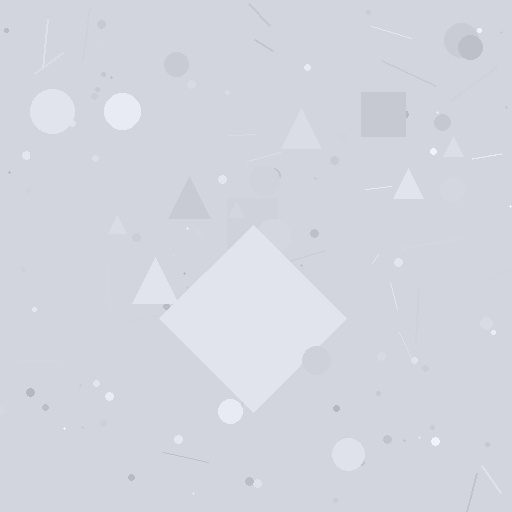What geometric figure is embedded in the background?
A diamond is embedded in the background.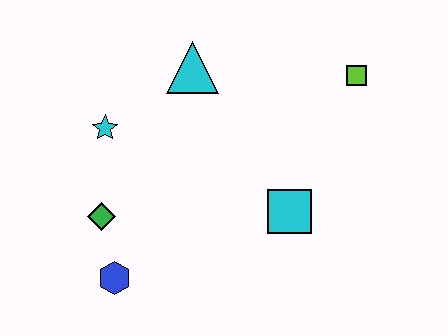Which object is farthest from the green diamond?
The lime square is farthest from the green diamond.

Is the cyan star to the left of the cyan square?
Yes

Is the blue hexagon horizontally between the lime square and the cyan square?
No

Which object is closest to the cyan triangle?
The cyan star is closest to the cyan triangle.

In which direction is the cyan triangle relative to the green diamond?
The cyan triangle is above the green diamond.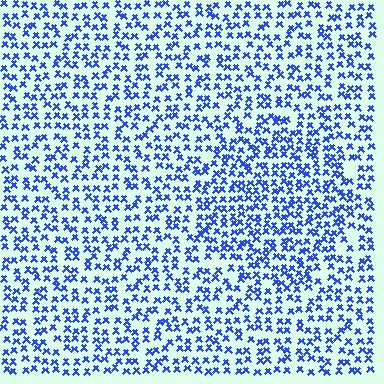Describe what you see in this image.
The image contains small blue elements arranged at two different densities. A circle-shaped region is visible where the elements are more densely packed than the surrounding area.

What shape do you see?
I see a circle.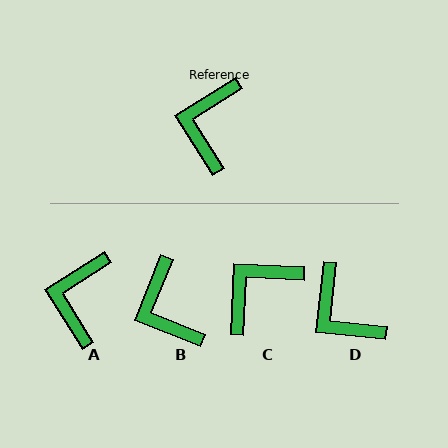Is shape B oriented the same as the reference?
No, it is off by about 36 degrees.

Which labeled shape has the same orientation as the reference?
A.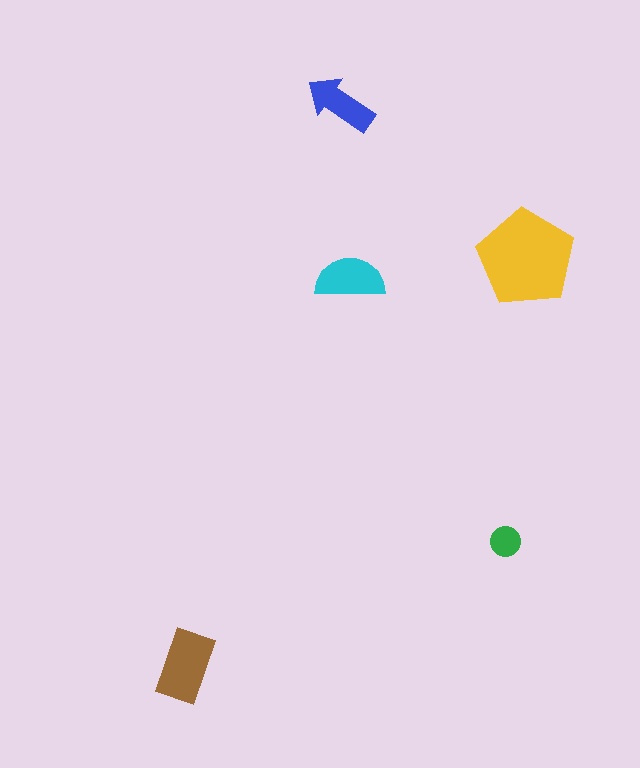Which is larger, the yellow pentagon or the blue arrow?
The yellow pentagon.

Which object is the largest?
The yellow pentagon.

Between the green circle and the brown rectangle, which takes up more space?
The brown rectangle.